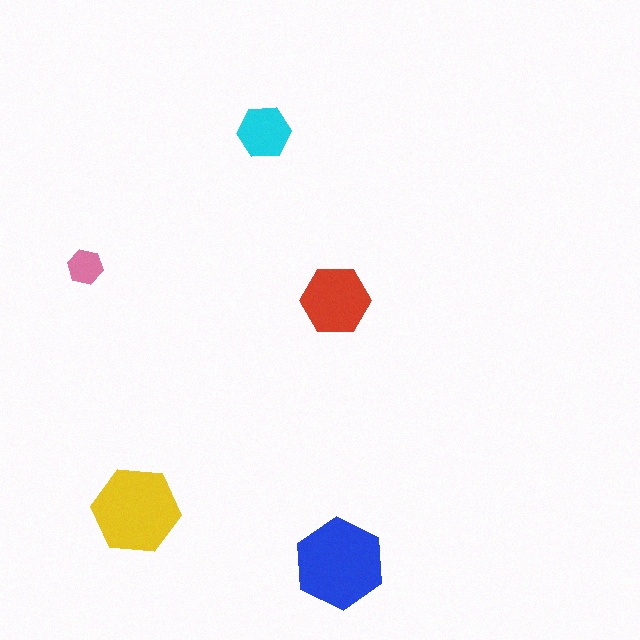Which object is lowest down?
The blue hexagon is bottommost.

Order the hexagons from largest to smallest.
the blue one, the yellow one, the red one, the cyan one, the pink one.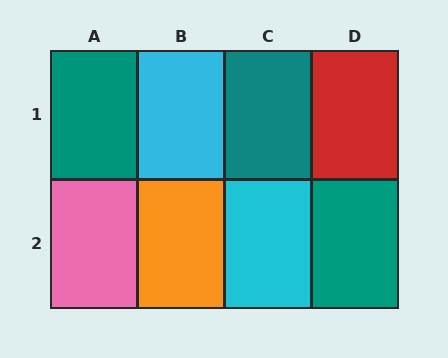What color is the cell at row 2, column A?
Pink.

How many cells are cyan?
2 cells are cyan.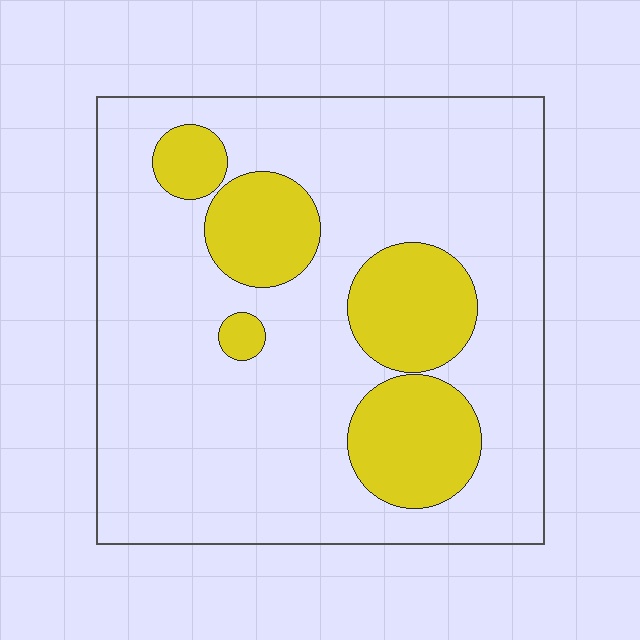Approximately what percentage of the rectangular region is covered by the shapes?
Approximately 20%.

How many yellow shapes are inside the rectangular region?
5.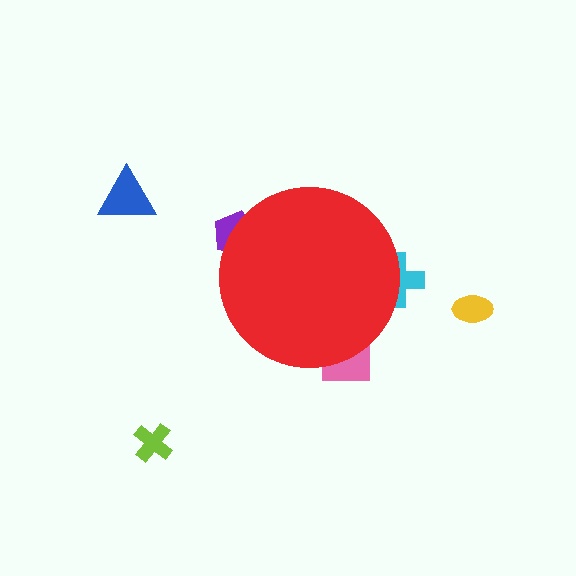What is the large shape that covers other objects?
A red circle.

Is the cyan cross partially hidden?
Yes, the cyan cross is partially hidden behind the red circle.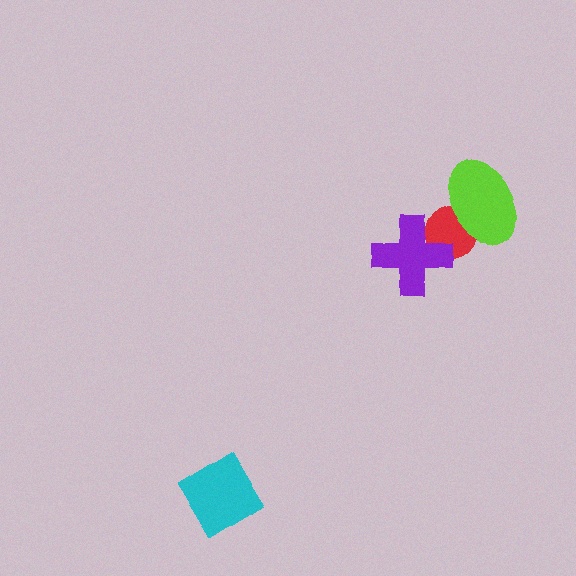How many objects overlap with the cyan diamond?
0 objects overlap with the cyan diamond.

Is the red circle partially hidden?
Yes, it is partially covered by another shape.